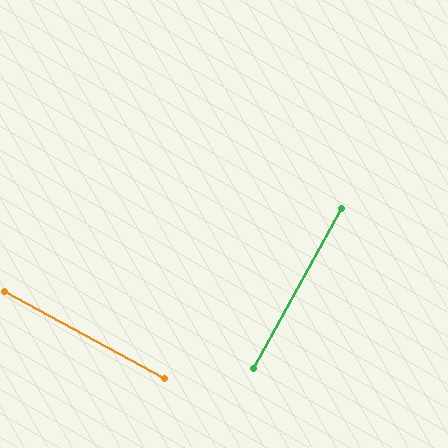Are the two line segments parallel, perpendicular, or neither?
Perpendicular — they meet at approximately 89°.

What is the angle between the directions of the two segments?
Approximately 89 degrees.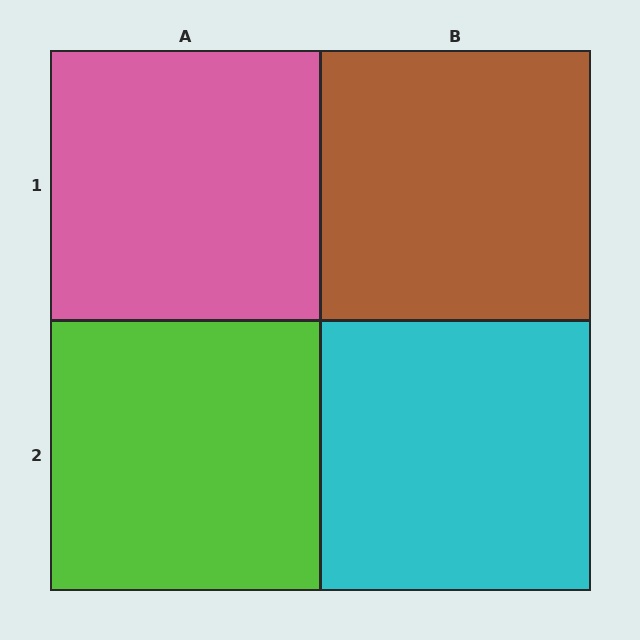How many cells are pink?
1 cell is pink.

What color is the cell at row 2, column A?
Lime.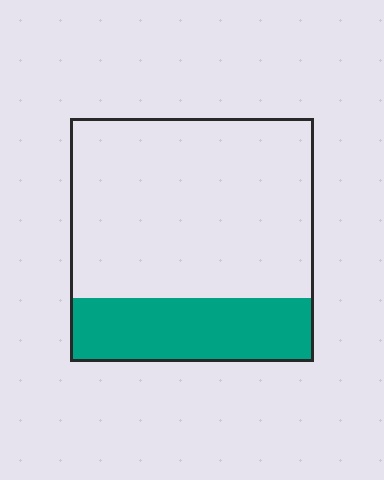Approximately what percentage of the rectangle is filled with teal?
Approximately 25%.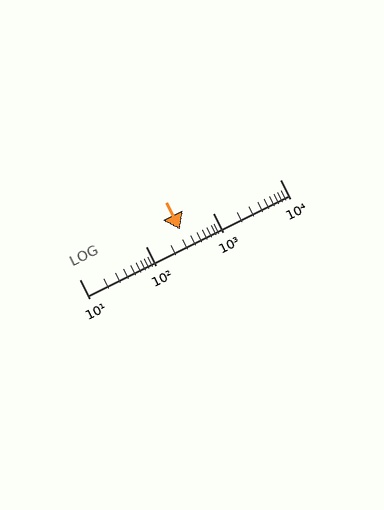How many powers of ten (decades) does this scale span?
The scale spans 3 decades, from 10 to 10000.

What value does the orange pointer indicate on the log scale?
The pointer indicates approximately 320.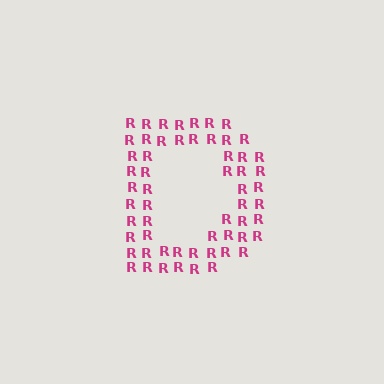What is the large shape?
The large shape is the letter D.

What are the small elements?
The small elements are letter R's.